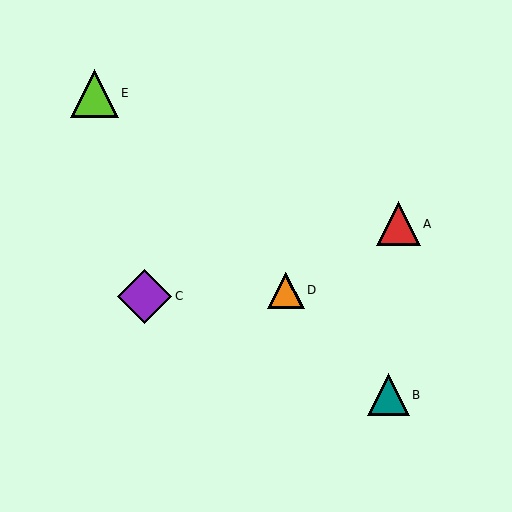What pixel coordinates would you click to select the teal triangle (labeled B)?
Click at (389, 395) to select the teal triangle B.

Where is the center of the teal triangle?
The center of the teal triangle is at (389, 395).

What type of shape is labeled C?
Shape C is a purple diamond.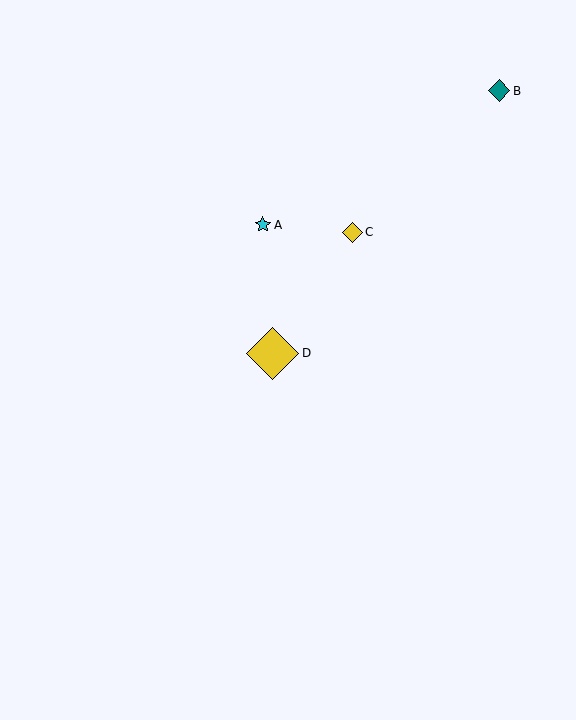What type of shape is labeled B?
Shape B is a teal diamond.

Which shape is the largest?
The yellow diamond (labeled D) is the largest.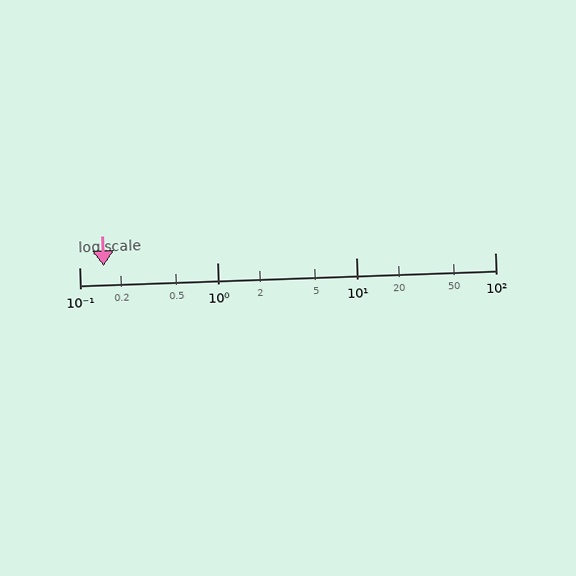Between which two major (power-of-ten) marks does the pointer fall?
The pointer is between 0.1 and 1.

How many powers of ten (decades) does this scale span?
The scale spans 3 decades, from 0.1 to 100.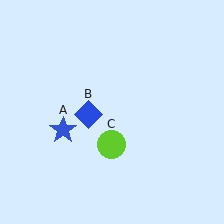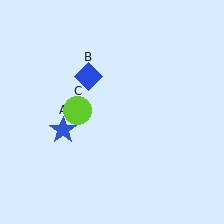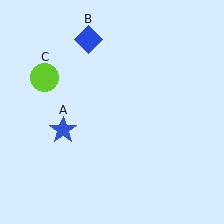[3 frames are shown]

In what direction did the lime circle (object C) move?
The lime circle (object C) moved up and to the left.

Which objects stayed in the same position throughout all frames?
Blue star (object A) remained stationary.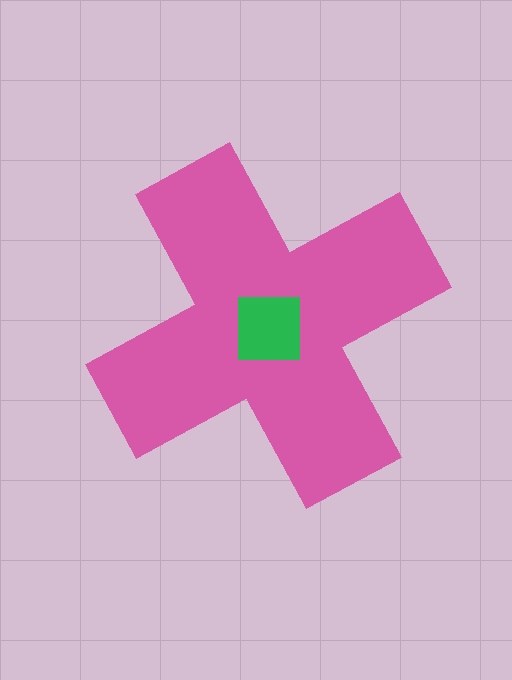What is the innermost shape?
The green square.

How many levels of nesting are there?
2.